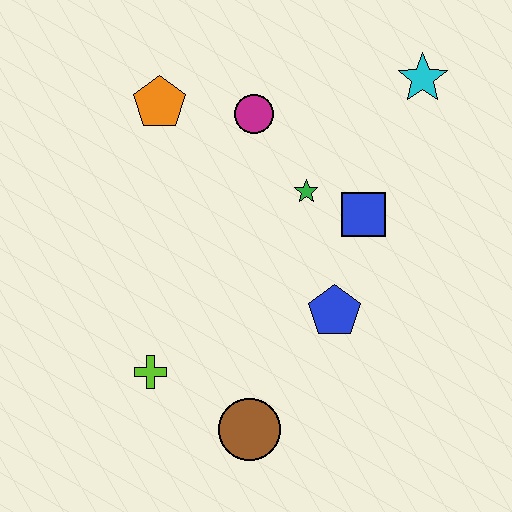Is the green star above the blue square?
Yes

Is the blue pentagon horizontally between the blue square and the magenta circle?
Yes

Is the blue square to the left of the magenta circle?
No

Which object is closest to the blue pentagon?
The blue square is closest to the blue pentagon.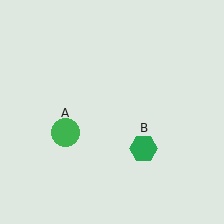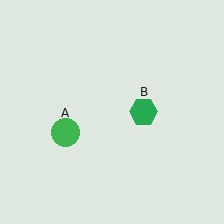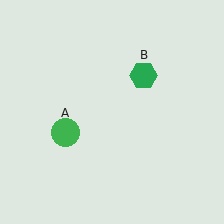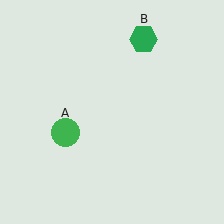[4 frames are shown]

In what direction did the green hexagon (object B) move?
The green hexagon (object B) moved up.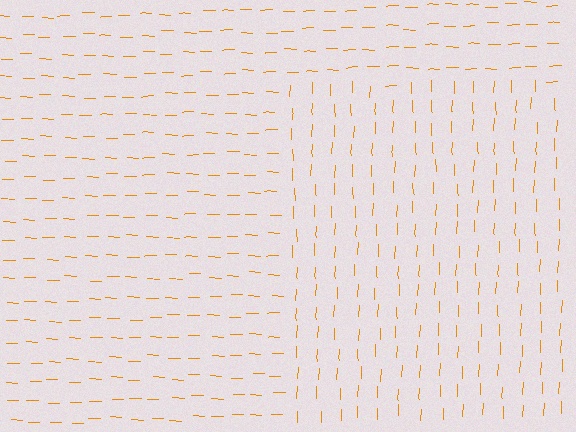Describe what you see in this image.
The image is filled with small orange line segments. A rectangle region in the image has lines oriented differently from the surrounding lines, creating a visible texture boundary.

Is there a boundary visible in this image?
Yes, there is a texture boundary formed by a change in line orientation.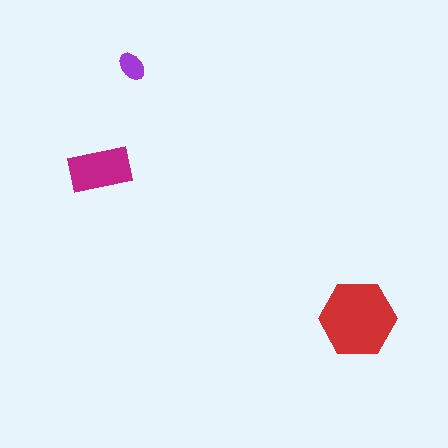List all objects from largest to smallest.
The red hexagon, the magenta rectangle, the purple ellipse.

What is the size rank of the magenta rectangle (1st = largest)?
2nd.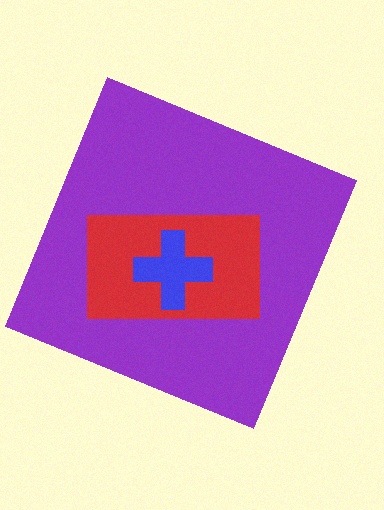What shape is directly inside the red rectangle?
The blue cross.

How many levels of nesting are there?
3.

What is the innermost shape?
The blue cross.